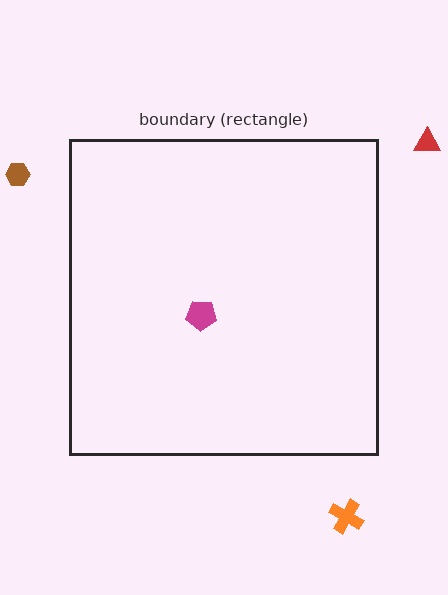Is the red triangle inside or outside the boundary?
Outside.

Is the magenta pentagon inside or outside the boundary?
Inside.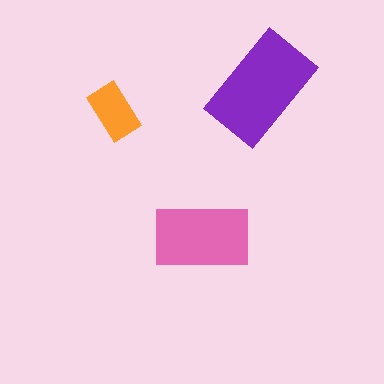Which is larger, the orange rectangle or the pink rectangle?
The pink one.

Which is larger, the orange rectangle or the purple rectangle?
The purple one.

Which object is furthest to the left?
The orange rectangle is leftmost.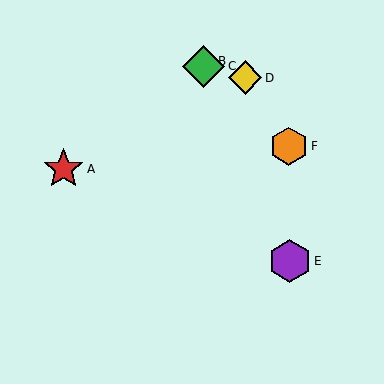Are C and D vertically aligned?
No, C is at x≈203 and D is at x≈245.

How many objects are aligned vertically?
2 objects (B, C) are aligned vertically.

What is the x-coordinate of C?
Object C is at x≈203.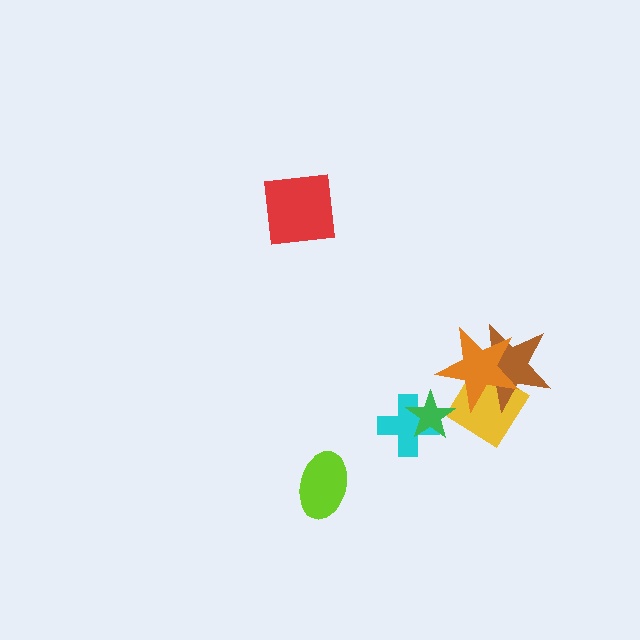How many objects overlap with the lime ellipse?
0 objects overlap with the lime ellipse.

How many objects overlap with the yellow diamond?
2 objects overlap with the yellow diamond.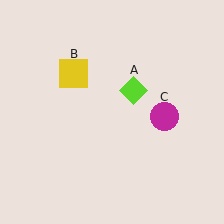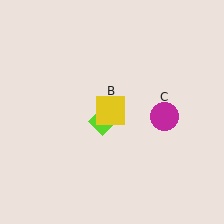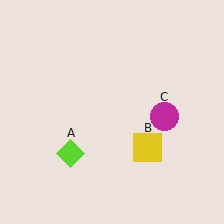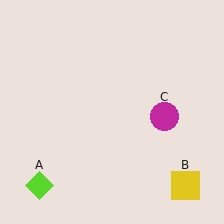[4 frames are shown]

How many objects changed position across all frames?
2 objects changed position: lime diamond (object A), yellow square (object B).